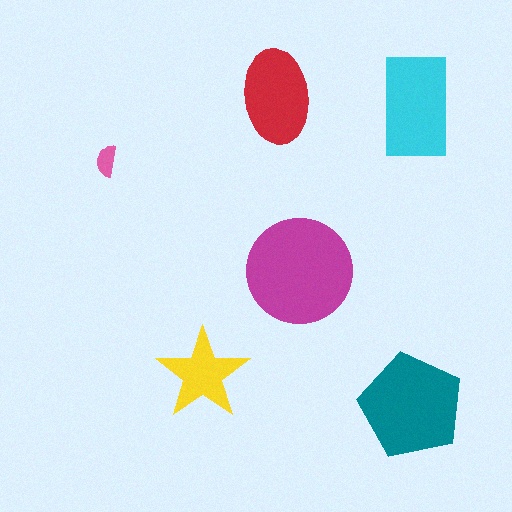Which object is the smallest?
The pink semicircle.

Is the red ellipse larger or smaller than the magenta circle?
Smaller.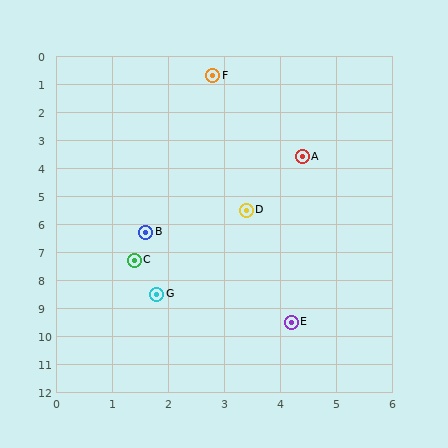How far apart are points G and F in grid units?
Points G and F are about 7.9 grid units apart.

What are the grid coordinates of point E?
Point E is at approximately (4.2, 9.5).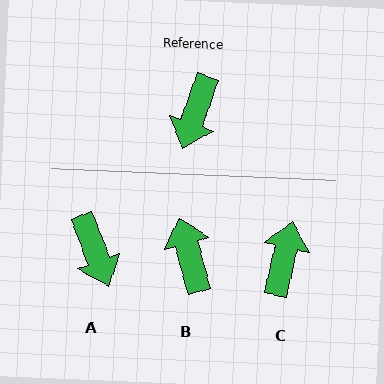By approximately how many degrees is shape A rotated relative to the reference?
Approximately 40 degrees counter-clockwise.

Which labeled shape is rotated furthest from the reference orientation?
C, about 174 degrees away.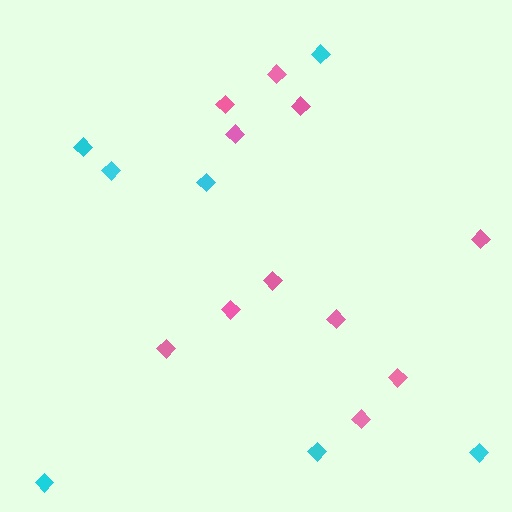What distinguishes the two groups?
There are 2 groups: one group of pink diamonds (11) and one group of cyan diamonds (7).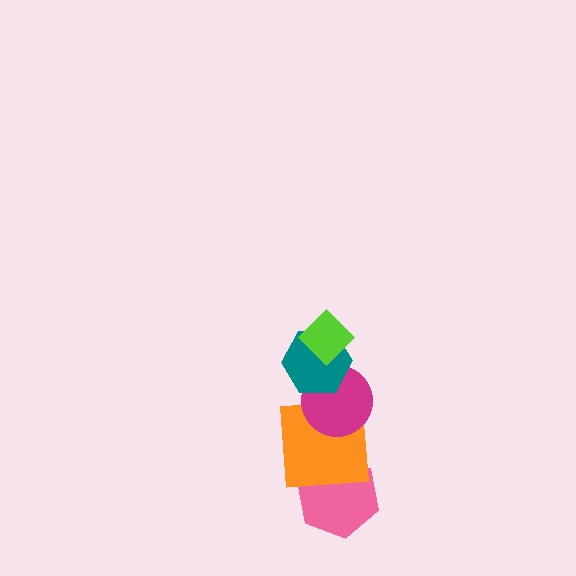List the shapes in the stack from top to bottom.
From top to bottom: the lime diamond, the teal hexagon, the magenta circle, the orange square, the pink hexagon.